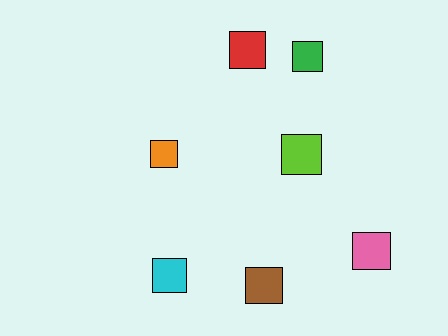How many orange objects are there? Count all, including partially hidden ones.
There is 1 orange object.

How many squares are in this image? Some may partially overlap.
There are 7 squares.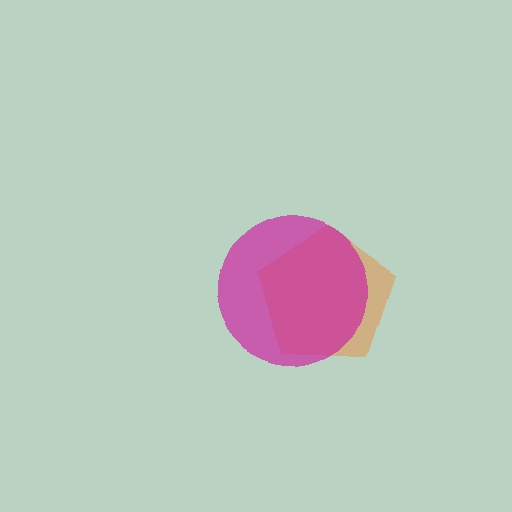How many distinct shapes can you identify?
There are 2 distinct shapes: an orange pentagon, a magenta circle.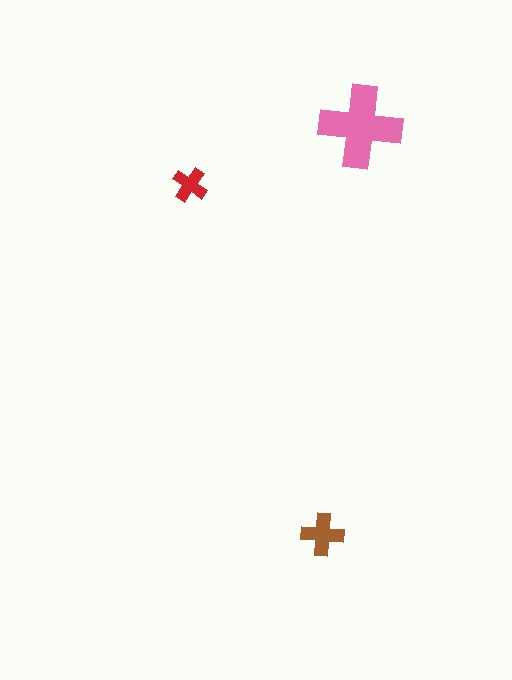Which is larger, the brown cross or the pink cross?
The pink one.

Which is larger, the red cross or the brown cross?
The brown one.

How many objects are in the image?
There are 3 objects in the image.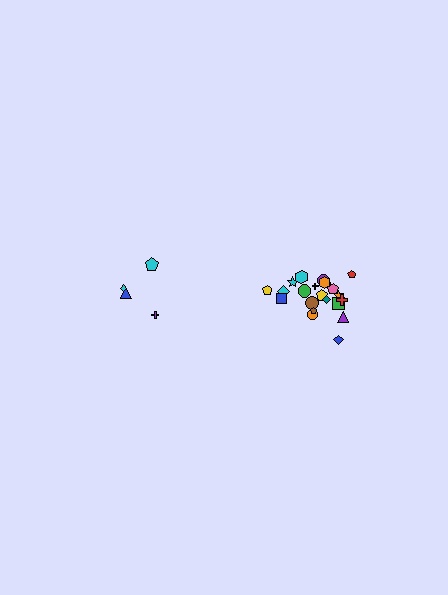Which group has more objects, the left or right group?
The right group.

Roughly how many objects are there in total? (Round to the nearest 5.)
Roughly 25 objects in total.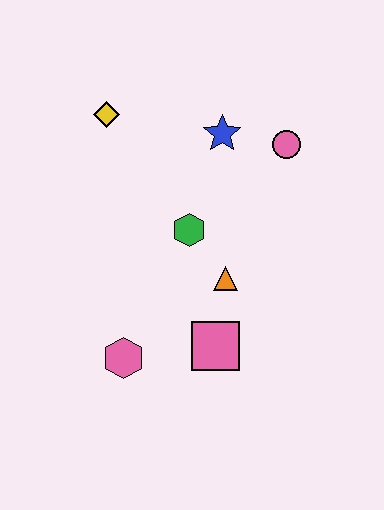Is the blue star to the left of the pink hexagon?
No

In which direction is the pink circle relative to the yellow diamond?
The pink circle is to the right of the yellow diamond.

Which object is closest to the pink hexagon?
The pink square is closest to the pink hexagon.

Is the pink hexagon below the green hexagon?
Yes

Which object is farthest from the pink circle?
The pink hexagon is farthest from the pink circle.